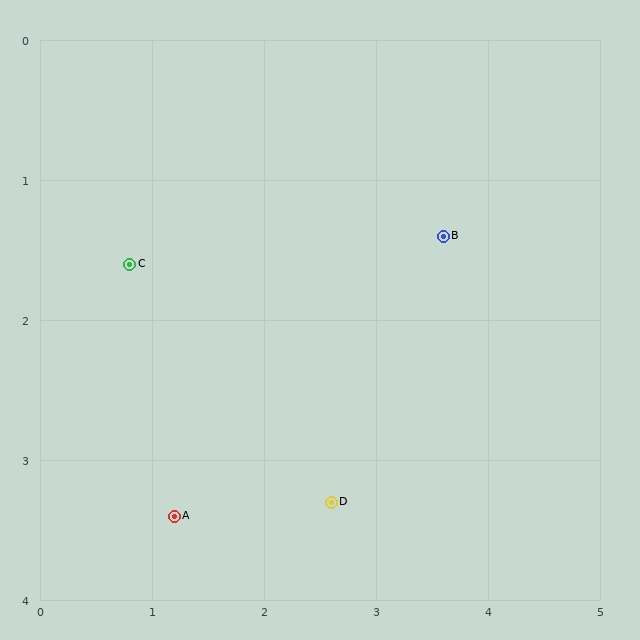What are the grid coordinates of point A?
Point A is at approximately (1.2, 3.4).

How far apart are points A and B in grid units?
Points A and B are about 3.1 grid units apart.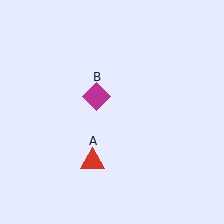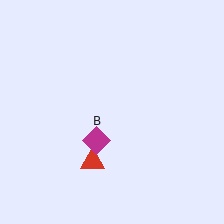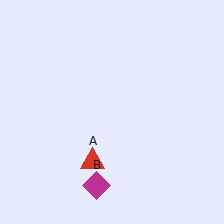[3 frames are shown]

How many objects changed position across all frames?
1 object changed position: magenta diamond (object B).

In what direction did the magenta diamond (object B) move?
The magenta diamond (object B) moved down.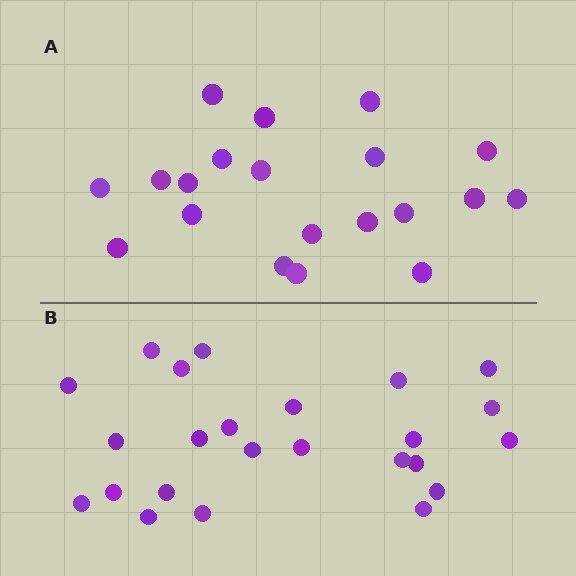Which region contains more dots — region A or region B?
Region B (the bottom region) has more dots.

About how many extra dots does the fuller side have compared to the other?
Region B has about 4 more dots than region A.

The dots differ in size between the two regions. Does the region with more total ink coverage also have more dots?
No. Region A has more total ink coverage because its dots are larger, but region B actually contains more individual dots. Total area can be misleading — the number of items is what matters here.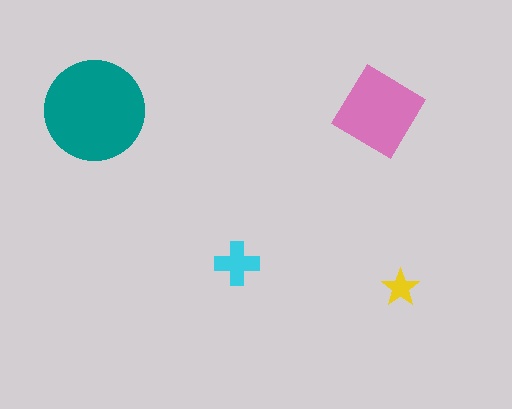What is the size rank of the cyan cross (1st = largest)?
3rd.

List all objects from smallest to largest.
The yellow star, the cyan cross, the pink diamond, the teal circle.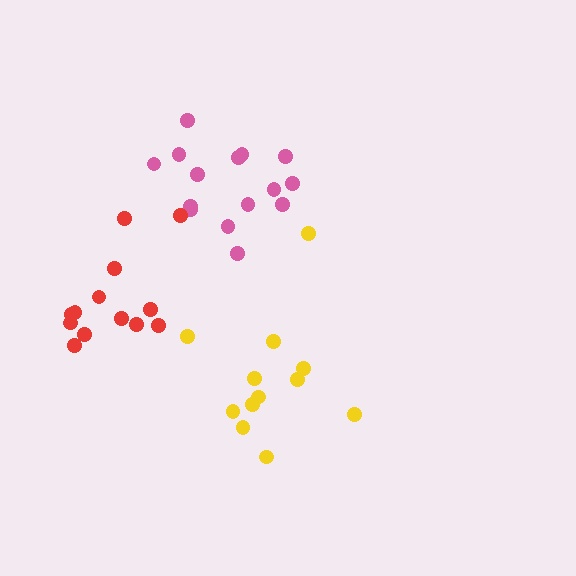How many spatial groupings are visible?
There are 3 spatial groupings.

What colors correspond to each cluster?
The clusters are colored: yellow, pink, red.